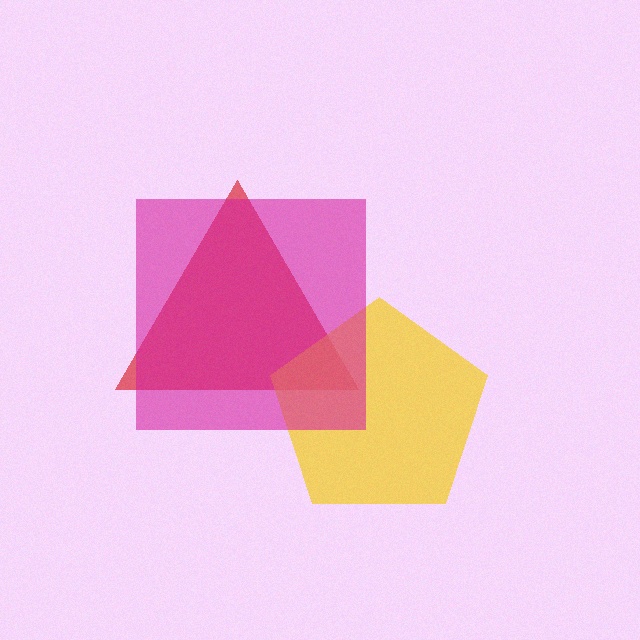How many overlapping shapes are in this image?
There are 3 overlapping shapes in the image.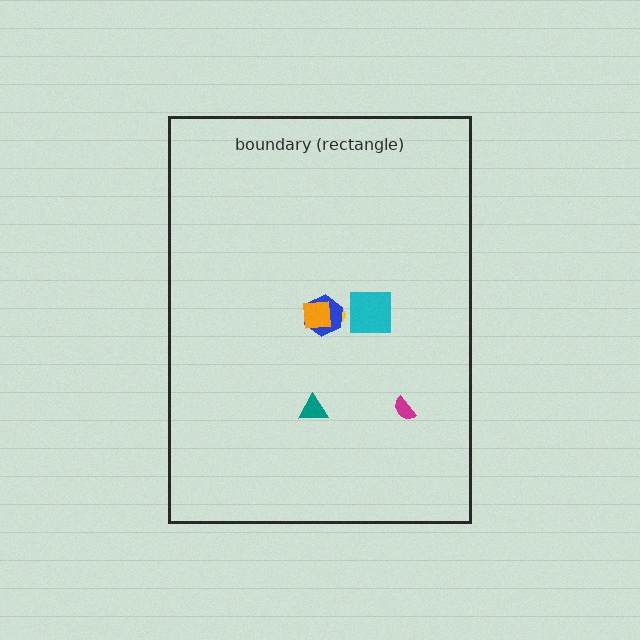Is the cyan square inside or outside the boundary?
Inside.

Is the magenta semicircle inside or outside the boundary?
Inside.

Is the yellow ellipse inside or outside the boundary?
Inside.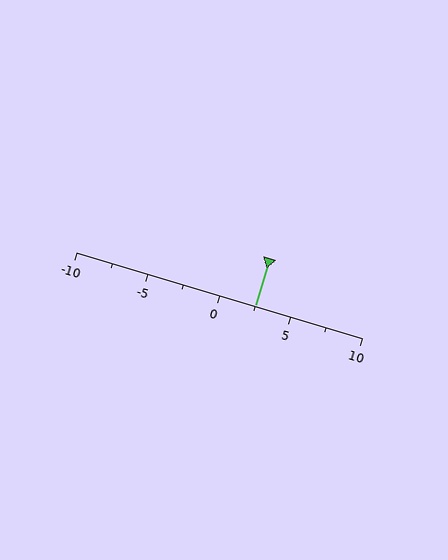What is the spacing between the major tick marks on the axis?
The major ticks are spaced 5 apart.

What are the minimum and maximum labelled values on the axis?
The axis runs from -10 to 10.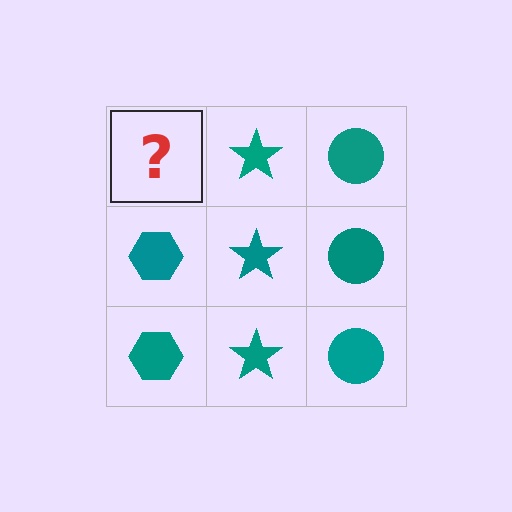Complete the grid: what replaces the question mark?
The question mark should be replaced with a teal hexagon.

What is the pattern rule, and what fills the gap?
The rule is that each column has a consistent shape. The gap should be filled with a teal hexagon.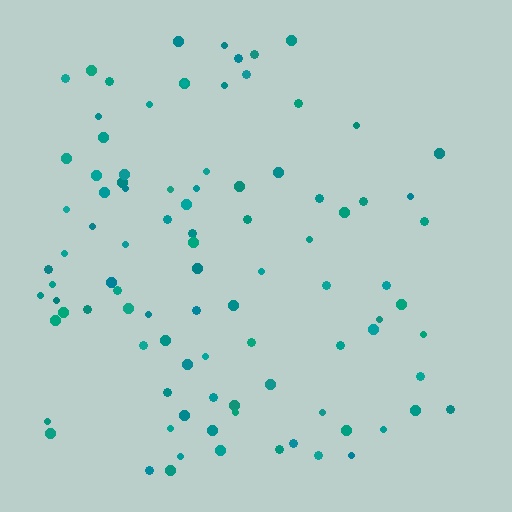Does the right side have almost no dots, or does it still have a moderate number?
Still a moderate number, just noticeably fewer than the left.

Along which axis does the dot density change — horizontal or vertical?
Horizontal.